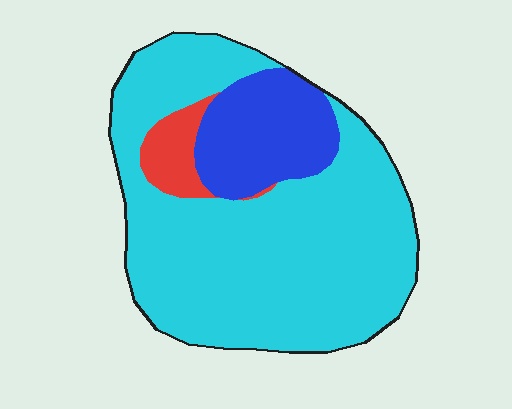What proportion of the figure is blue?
Blue covers 18% of the figure.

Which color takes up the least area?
Red, at roughly 5%.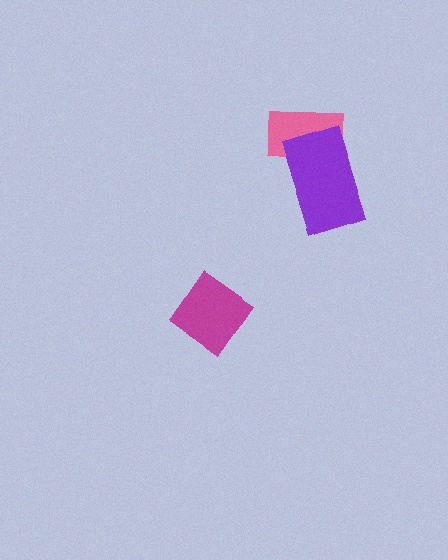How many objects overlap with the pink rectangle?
1 object overlaps with the pink rectangle.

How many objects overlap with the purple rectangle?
1 object overlaps with the purple rectangle.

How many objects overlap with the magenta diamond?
0 objects overlap with the magenta diamond.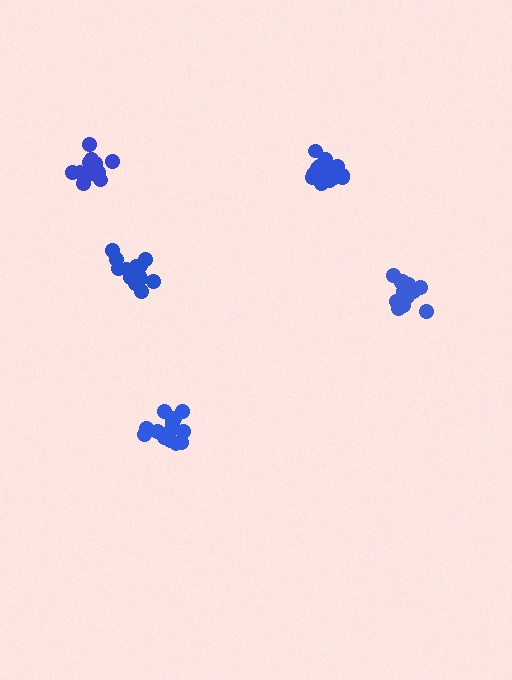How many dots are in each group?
Group 1: 14 dots, Group 2: 14 dots, Group 3: 15 dots, Group 4: 15 dots, Group 5: 16 dots (74 total).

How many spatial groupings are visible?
There are 5 spatial groupings.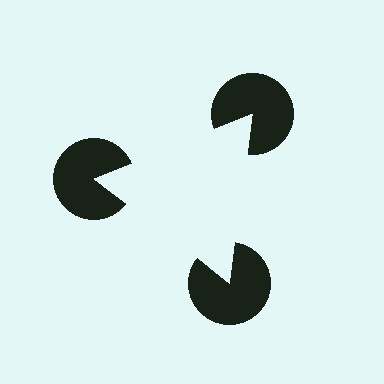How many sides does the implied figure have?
3 sides.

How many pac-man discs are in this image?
There are 3 — one at each vertex of the illusory triangle.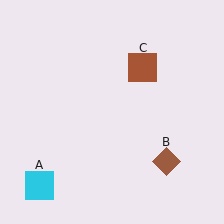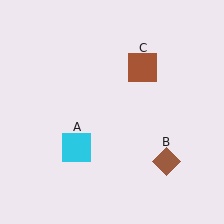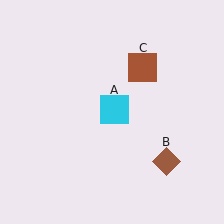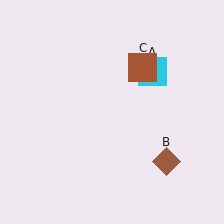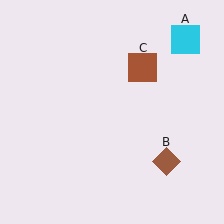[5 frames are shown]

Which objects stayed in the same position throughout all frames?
Brown diamond (object B) and brown square (object C) remained stationary.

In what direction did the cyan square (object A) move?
The cyan square (object A) moved up and to the right.